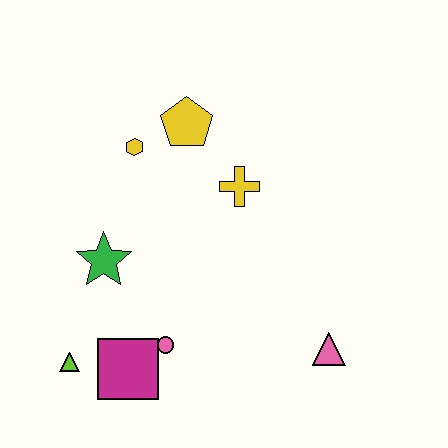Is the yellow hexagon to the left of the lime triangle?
No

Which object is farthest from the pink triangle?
The yellow hexagon is farthest from the pink triangle.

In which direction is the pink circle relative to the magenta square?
The pink circle is to the right of the magenta square.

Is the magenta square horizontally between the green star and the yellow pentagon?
Yes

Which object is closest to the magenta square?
The pink circle is closest to the magenta square.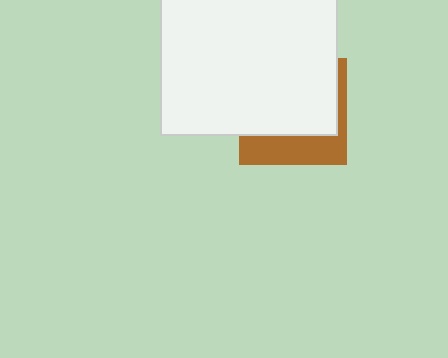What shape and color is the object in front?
The object in front is a white square.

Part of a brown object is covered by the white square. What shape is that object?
It is a square.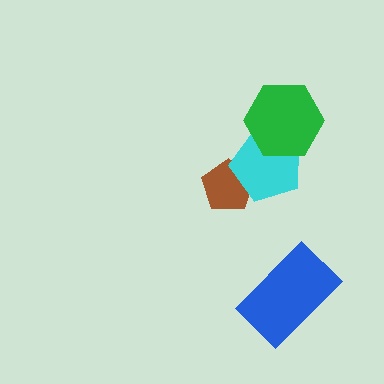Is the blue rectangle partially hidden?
No, no other shape covers it.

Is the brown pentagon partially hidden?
Yes, it is partially covered by another shape.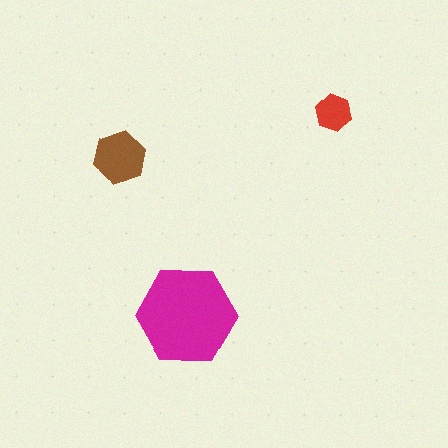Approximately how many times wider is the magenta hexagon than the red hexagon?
About 2.5 times wider.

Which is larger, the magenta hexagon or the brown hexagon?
The magenta one.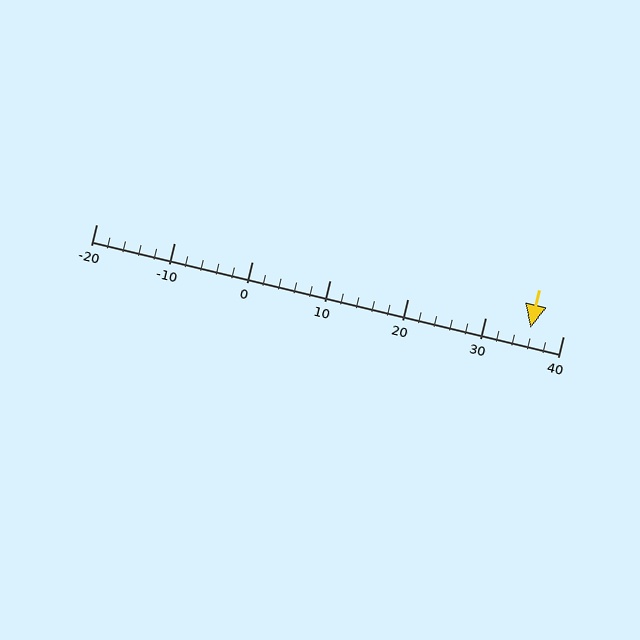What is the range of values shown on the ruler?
The ruler shows values from -20 to 40.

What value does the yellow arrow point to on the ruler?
The yellow arrow points to approximately 36.